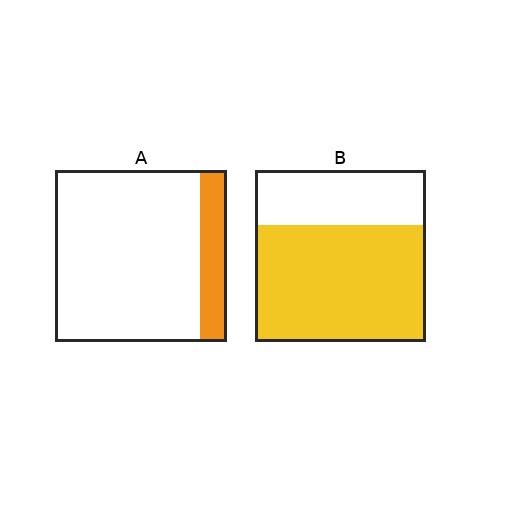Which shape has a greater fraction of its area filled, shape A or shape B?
Shape B.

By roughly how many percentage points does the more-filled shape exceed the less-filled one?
By roughly 50 percentage points (B over A).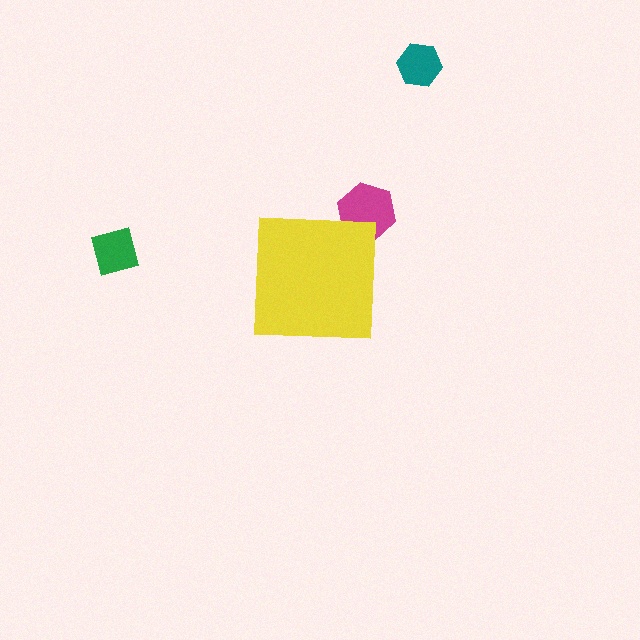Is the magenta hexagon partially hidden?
Yes, the magenta hexagon is partially hidden behind the yellow square.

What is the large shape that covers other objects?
A yellow square.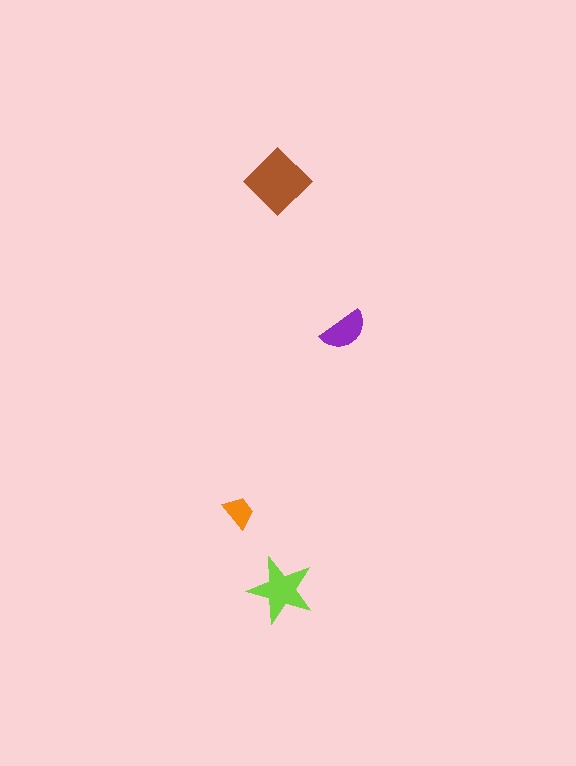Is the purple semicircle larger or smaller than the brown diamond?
Smaller.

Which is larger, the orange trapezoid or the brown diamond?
The brown diamond.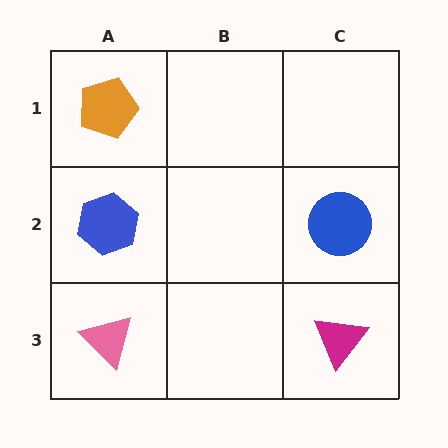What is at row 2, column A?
A blue hexagon.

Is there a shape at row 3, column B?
No, that cell is empty.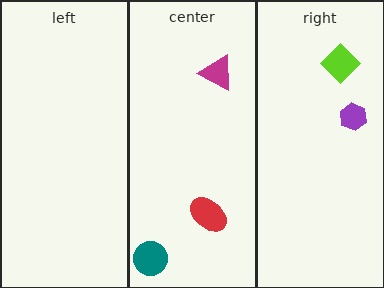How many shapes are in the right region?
2.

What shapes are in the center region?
The teal circle, the red ellipse, the magenta triangle.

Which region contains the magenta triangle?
The center region.